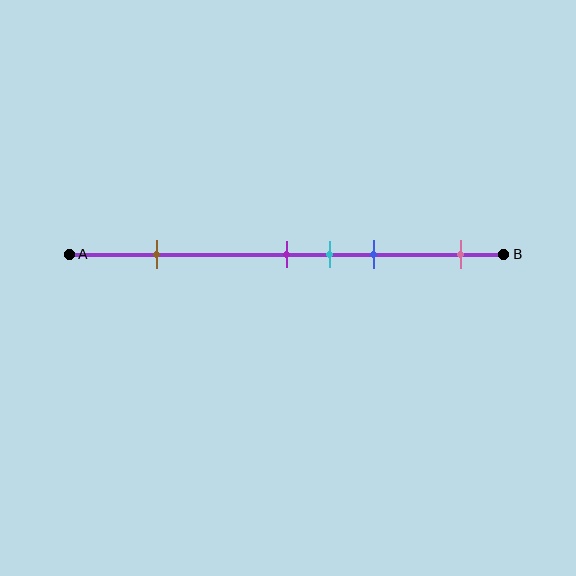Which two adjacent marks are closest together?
The purple and cyan marks are the closest adjacent pair.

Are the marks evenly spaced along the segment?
No, the marks are not evenly spaced.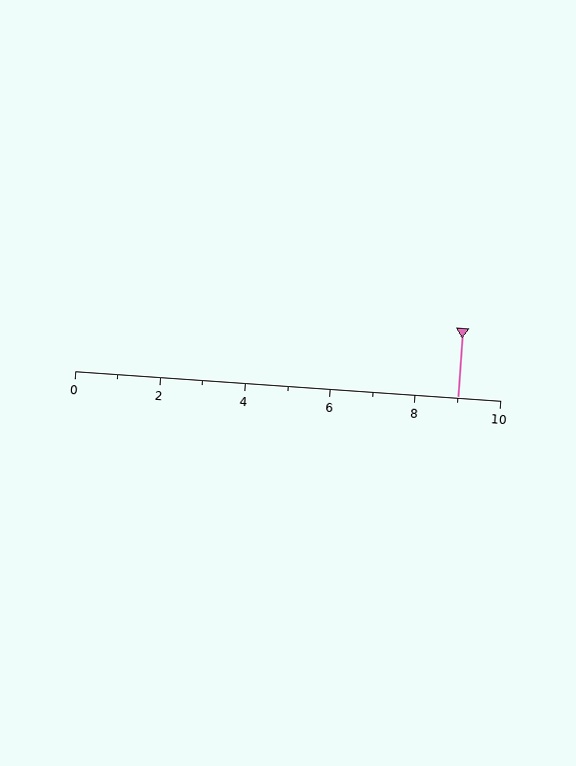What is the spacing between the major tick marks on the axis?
The major ticks are spaced 2 apart.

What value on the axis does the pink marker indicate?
The marker indicates approximately 9.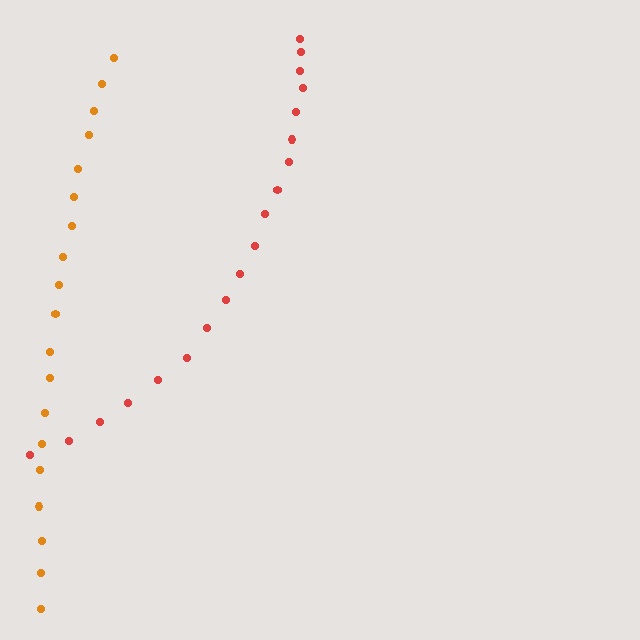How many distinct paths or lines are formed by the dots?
There are 2 distinct paths.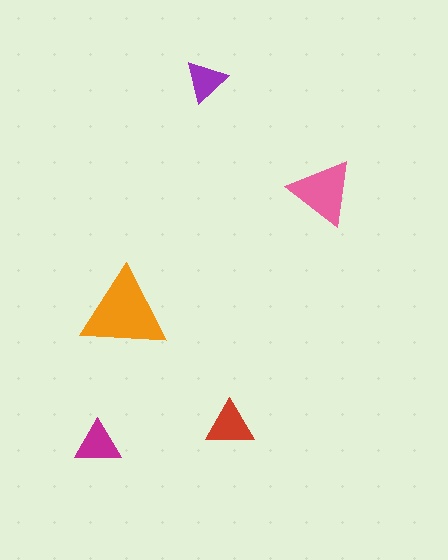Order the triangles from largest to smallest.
the orange one, the pink one, the red one, the magenta one, the purple one.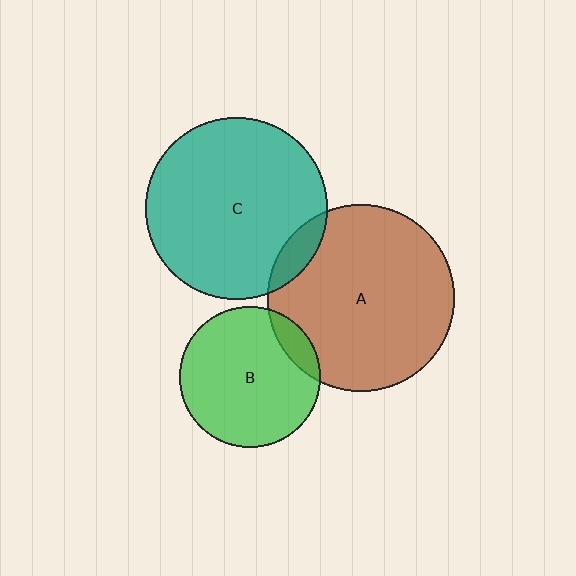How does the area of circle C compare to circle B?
Approximately 1.7 times.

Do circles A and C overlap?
Yes.